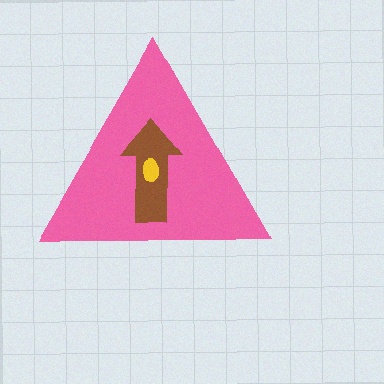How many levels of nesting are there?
3.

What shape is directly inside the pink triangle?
The brown arrow.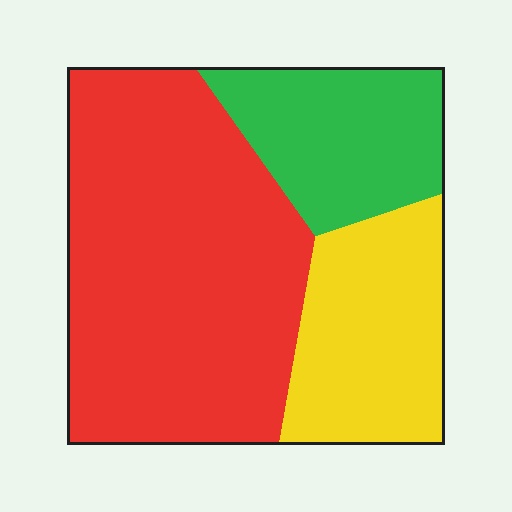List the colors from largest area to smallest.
From largest to smallest: red, yellow, green.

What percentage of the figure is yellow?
Yellow covers 24% of the figure.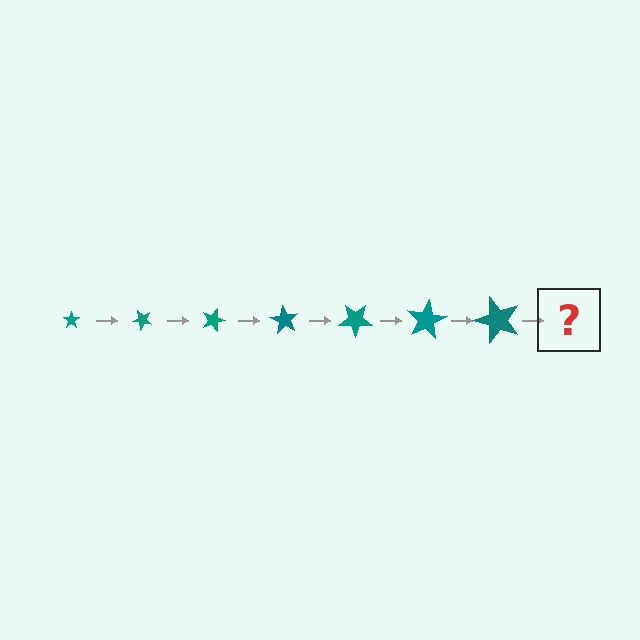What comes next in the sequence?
The next element should be a star, larger than the previous one and rotated 315 degrees from the start.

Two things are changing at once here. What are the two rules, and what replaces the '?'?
The two rules are that the star grows larger each step and it rotates 45 degrees each step. The '?' should be a star, larger than the previous one and rotated 315 degrees from the start.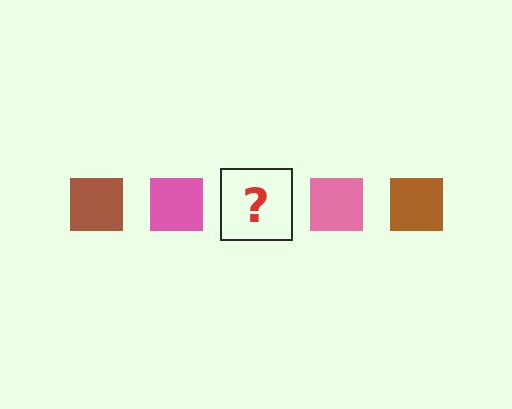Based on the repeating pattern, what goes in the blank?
The blank should be a brown square.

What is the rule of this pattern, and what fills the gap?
The rule is that the pattern cycles through brown, pink squares. The gap should be filled with a brown square.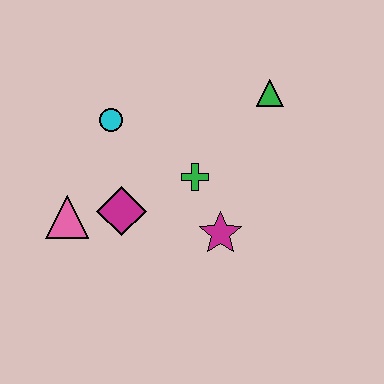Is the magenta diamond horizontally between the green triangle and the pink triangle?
Yes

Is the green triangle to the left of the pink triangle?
No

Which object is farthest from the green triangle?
The pink triangle is farthest from the green triangle.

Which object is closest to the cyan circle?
The magenta diamond is closest to the cyan circle.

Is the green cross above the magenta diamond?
Yes